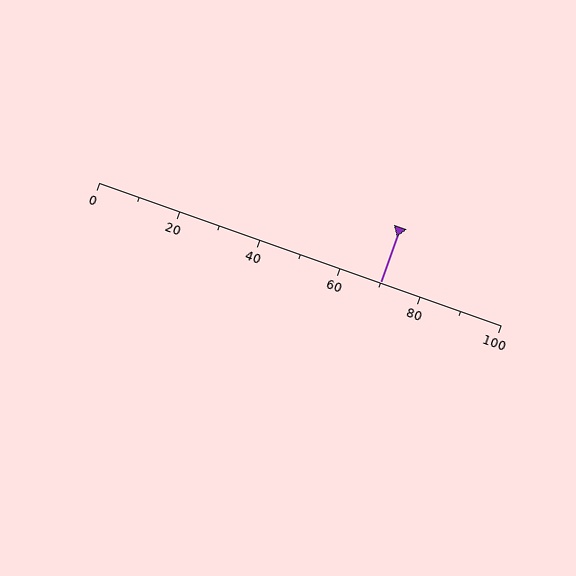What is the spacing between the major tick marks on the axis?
The major ticks are spaced 20 apart.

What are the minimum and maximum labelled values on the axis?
The axis runs from 0 to 100.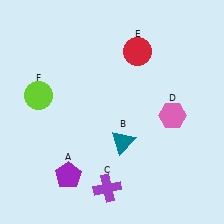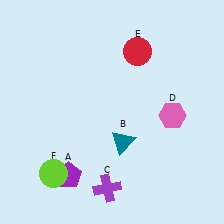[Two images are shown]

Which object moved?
The lime circle (F) moved down.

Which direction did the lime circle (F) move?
The lime circle (F) moved down.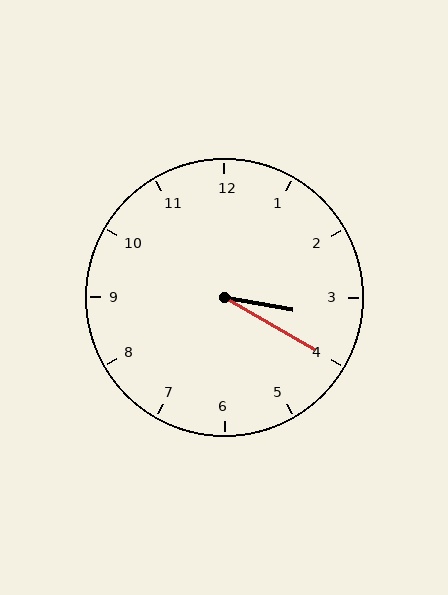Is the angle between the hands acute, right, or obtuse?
It is acute.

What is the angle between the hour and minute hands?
Approximately 20 degrees.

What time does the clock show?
3:20.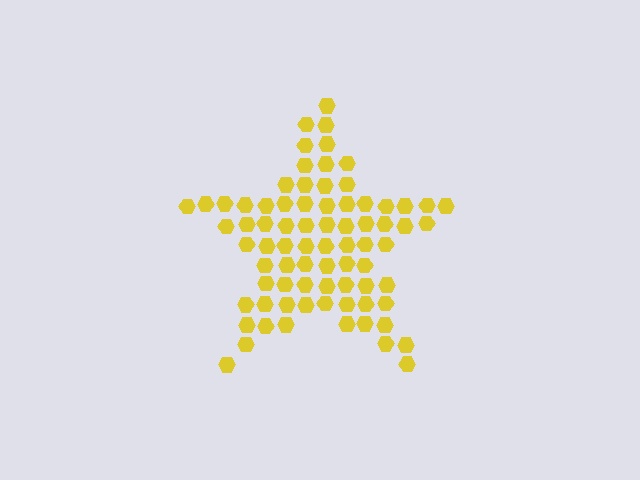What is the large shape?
The large shape is a star.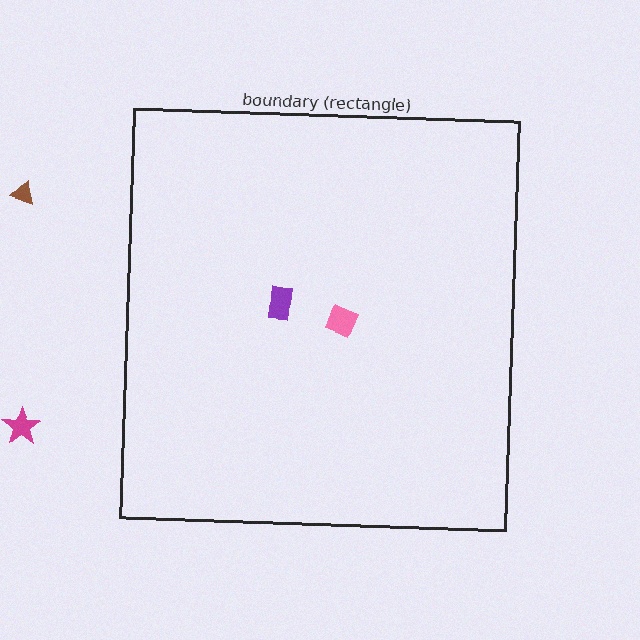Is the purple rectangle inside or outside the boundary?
Inside.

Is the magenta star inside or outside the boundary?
Outside.